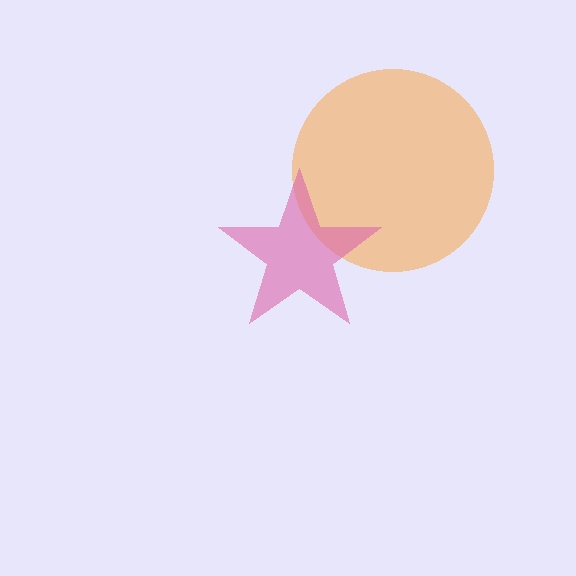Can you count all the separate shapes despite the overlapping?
Yes, there are 2 separate shapes.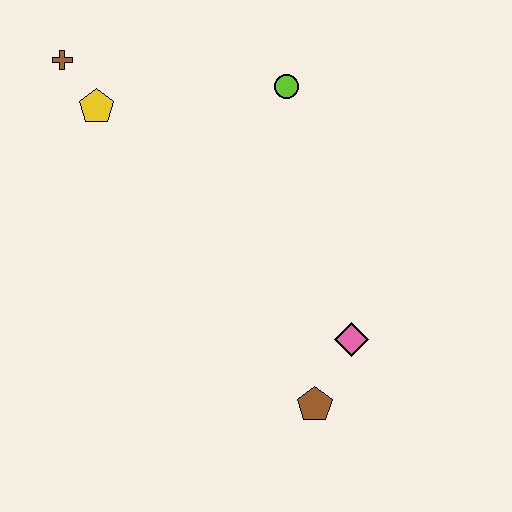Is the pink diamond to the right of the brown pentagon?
Yes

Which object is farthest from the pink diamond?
The brown cross is farthest from the pink diamond.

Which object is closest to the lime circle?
The yellow pentagon is closest to the lime circle.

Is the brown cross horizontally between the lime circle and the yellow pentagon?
No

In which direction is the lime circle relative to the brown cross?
The lime circle is to the right of the brown cross.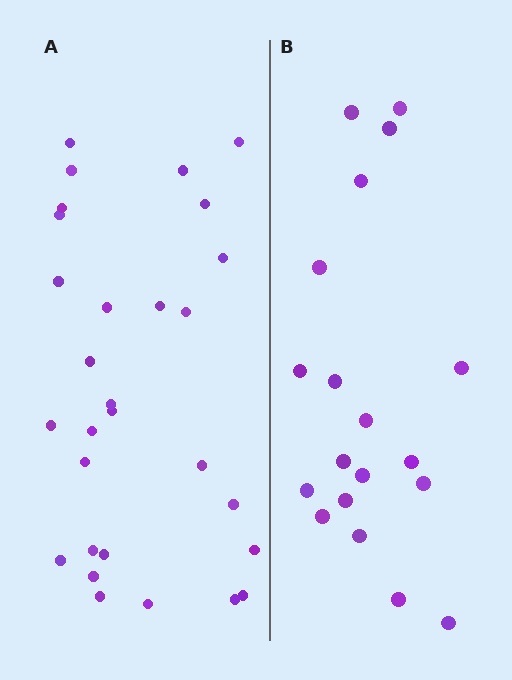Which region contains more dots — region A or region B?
Region A (the left region) has more dots.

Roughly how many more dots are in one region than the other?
Region A has roughly 10 or so more dots than region B.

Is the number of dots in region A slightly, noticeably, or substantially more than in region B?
Region A has substantially more. The ratio is roughly 1.5 to 1.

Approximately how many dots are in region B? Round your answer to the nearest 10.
About 20 dots. (The exact count is 19, which rounds to 20.)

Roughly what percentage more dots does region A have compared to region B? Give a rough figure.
About 55% more.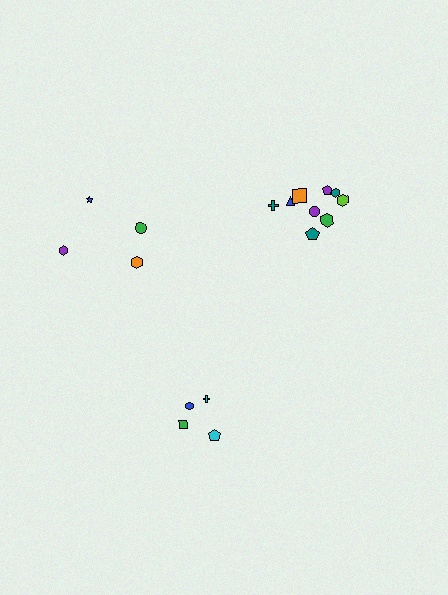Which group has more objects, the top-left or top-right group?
The top-right group.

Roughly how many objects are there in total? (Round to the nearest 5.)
Roughly 20 objects in total.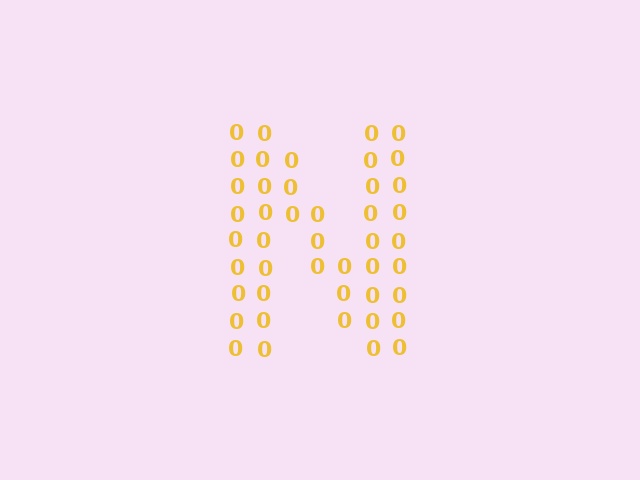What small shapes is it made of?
It is made of small digit 0's.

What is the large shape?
The large shape is the letter N.